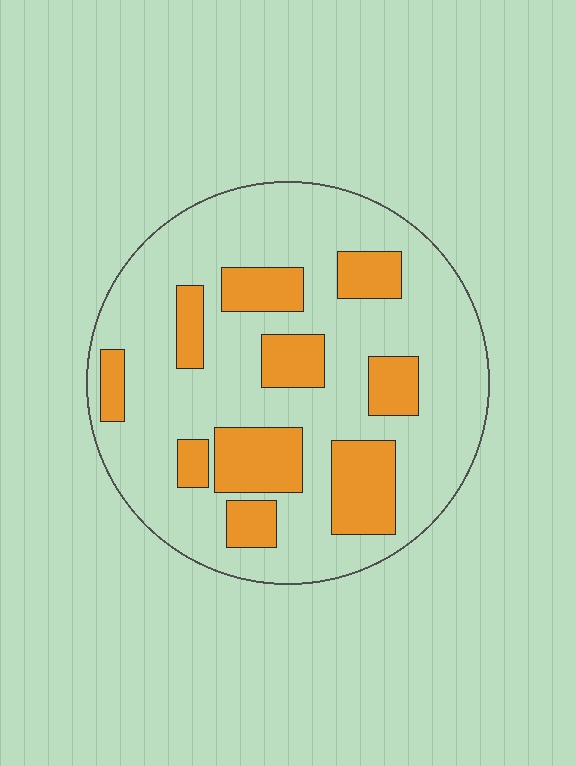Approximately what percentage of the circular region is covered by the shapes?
Approximately 25%.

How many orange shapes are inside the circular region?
10.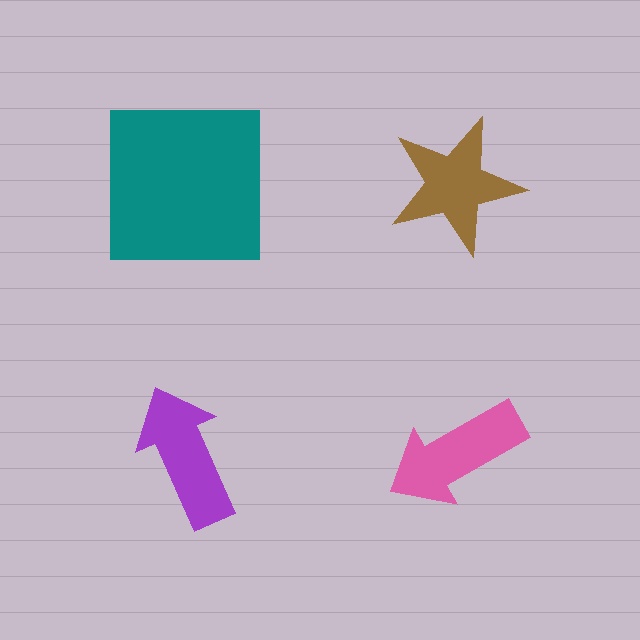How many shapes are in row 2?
2 shapes.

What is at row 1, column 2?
A brown star.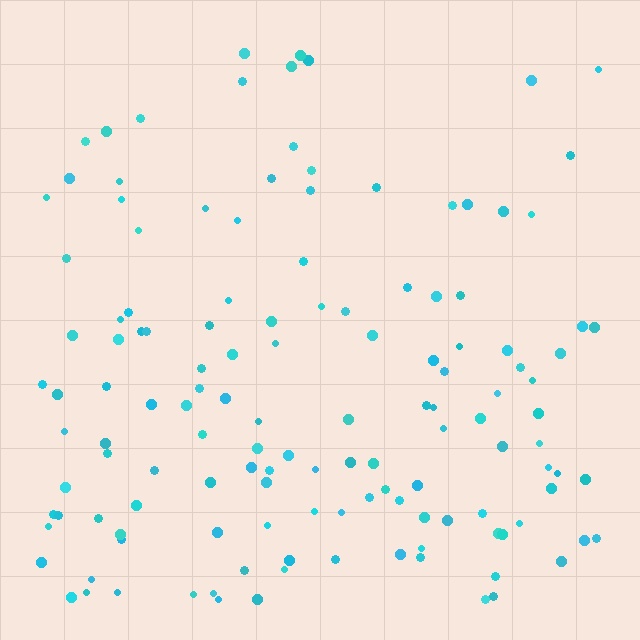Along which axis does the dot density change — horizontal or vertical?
Vertical.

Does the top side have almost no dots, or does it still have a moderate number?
Still a moderate number, just noticeably fewer than the bottom.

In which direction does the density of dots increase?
From top to bottom, with the bottom side densest.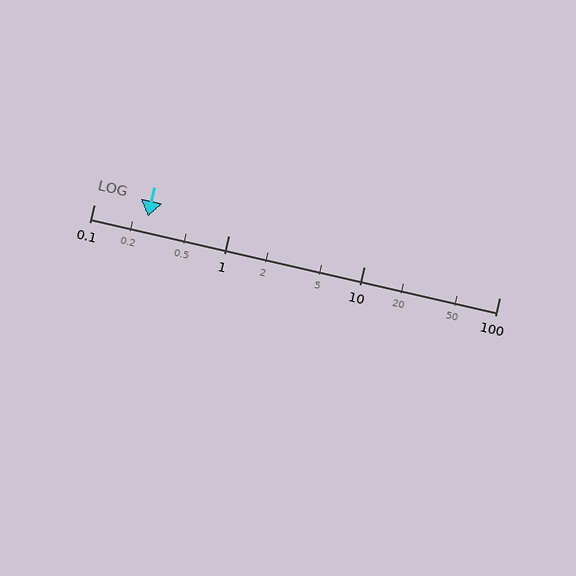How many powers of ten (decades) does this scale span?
The scale spans 3 decades, from 0.1 to 100.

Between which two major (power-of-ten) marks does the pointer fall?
The pointer is between 0.1 and 1.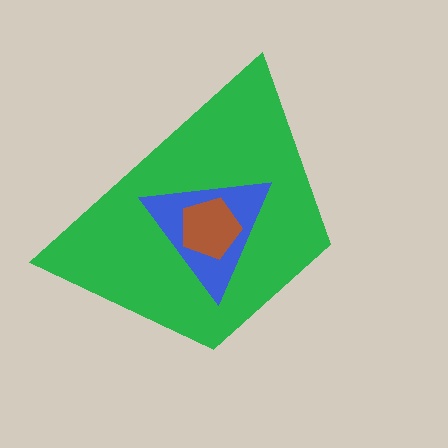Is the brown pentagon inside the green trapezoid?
Yes.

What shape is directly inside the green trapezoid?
The blue triangle.